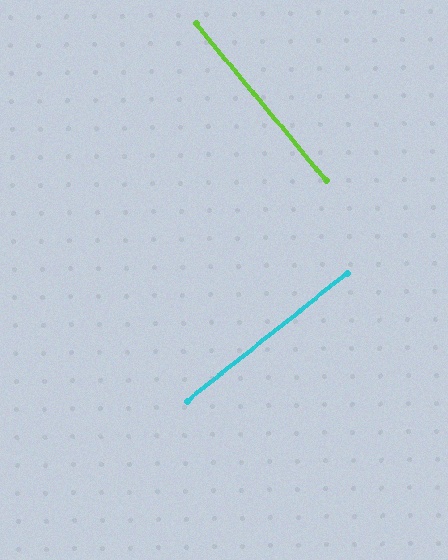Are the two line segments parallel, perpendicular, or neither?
Perpendicular — they meet at approximately 89°.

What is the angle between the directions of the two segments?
Approximately 89 degrees.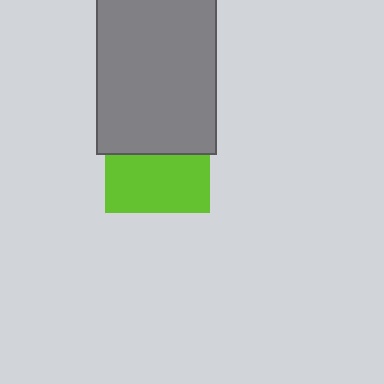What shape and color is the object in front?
The object in front is a gray rectangle.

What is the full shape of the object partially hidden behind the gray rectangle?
The partially hidden object is a lime square.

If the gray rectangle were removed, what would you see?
You would see the complete lime square.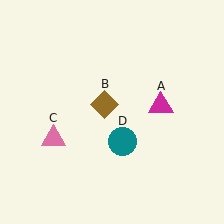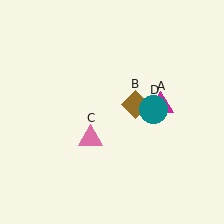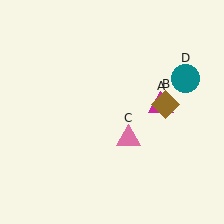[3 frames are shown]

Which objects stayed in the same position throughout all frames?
Magenta triangle (object A) remained stationary.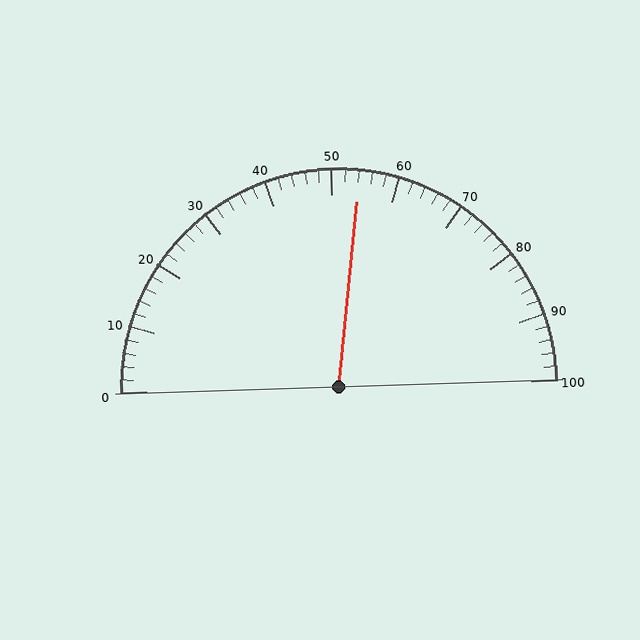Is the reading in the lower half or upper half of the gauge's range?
The reading is in the upper half of the range (0 to 100).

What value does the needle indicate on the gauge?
The needle indicates approximately 54.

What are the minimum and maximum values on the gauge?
The gauge ranges from 0 to 100.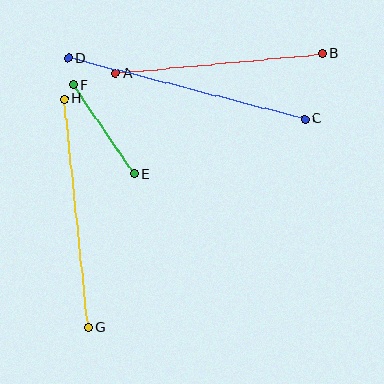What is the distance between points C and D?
The distance is approximately 244 pixels.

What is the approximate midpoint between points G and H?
The midpoint is at approximately (76, 213) pixels.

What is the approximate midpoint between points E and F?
The midpoint is at approximately (103, 130) pixels.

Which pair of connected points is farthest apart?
Points C and D are farthest apart.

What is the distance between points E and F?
The distance is approximately 107 pixels.